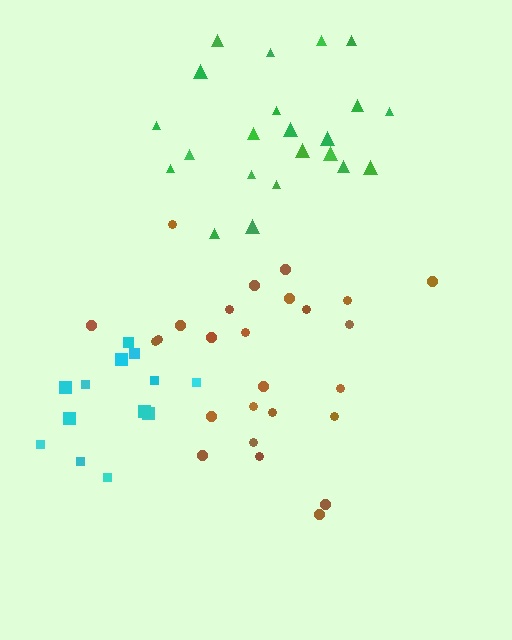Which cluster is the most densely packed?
Brown.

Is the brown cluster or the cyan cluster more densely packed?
Brown.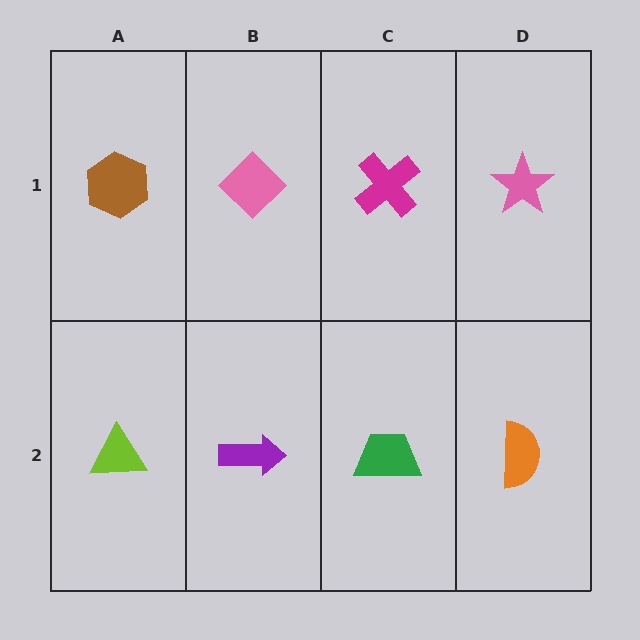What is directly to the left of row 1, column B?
A brown hexagon.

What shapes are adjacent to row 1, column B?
A purple arrow (row 2, column B), a brown hexagon (row 1, column A), a magenta cross (row 1, column C).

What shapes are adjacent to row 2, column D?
A pink star (row 1, column D), a green trapezoid (row 2, column C).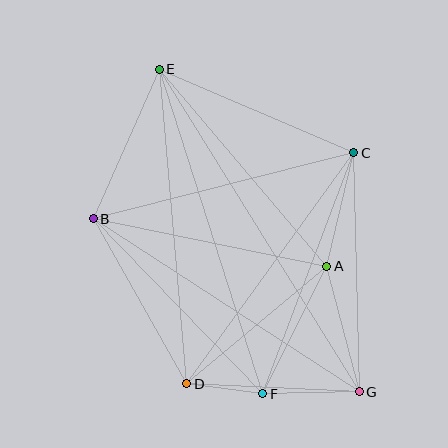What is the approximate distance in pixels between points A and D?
The distance between A and D is approximately 182 pixels.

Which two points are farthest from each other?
Points E and G are farthest from each other.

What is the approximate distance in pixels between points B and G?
The distance between B and G is approximately 318 pixels.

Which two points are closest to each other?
Points D and F are closest to each other.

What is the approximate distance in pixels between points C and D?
The distance between C and D is approximately 285 pixels.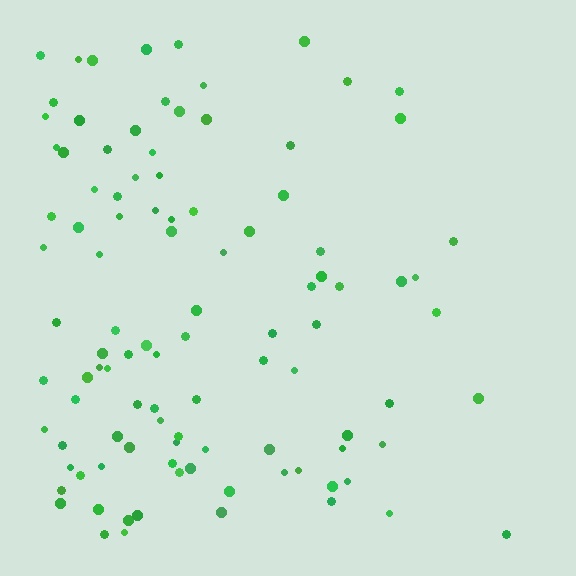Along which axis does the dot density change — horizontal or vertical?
Horizontal.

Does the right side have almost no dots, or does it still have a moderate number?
Still a moderate number, just noticeably fewer than the left.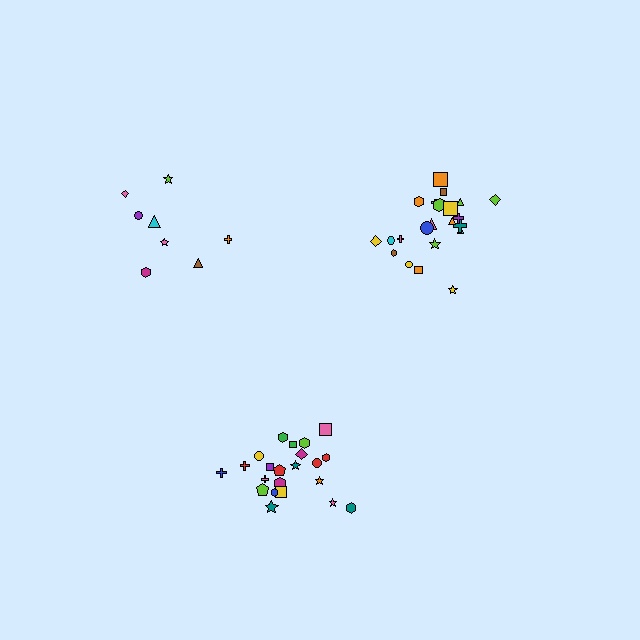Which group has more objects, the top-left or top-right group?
The top-right group.